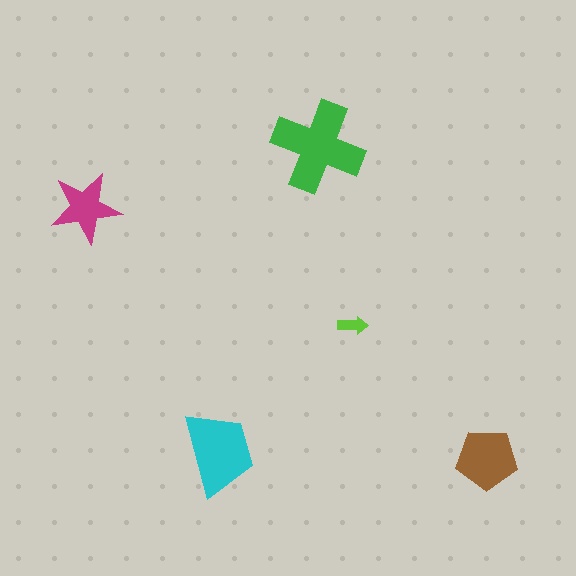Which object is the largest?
The green cross.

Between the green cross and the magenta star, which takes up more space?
The green cross.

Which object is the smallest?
The lime arrow.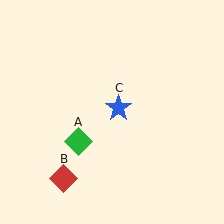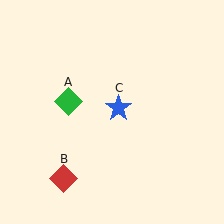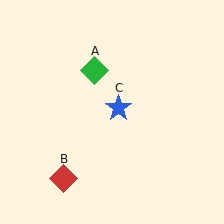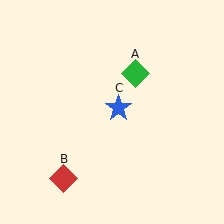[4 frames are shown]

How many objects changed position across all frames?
1 object changed position: green diamond (object A).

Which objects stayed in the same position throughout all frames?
Red diamond (object B) and blue star (object C) remained stationary.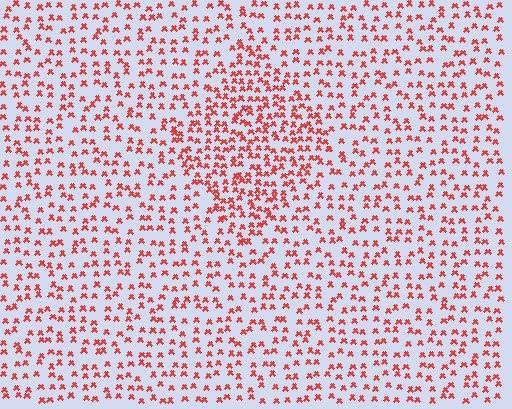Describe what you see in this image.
The image contains small red elements arranged at two different densities. A diamond-shaped region is visible where the elements are more densely packed than the surrounding area.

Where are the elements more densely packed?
The elements are more densely packed inside the diamond boundary.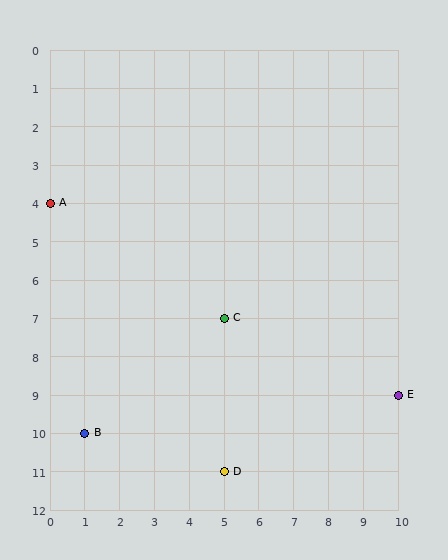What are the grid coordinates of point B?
Point B is at grid coordinates (1, 10).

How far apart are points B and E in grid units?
Points B and E are 9 columns and 1 row apart (about 9.1 grid units diagonally).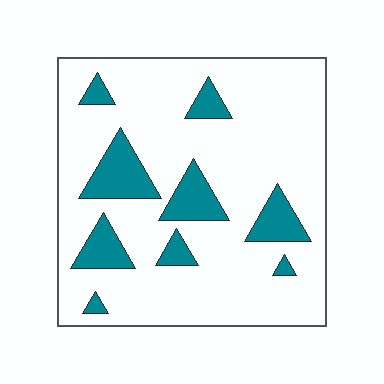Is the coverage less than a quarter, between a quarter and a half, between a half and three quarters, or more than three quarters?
Less than a quarter.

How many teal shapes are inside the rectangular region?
9.